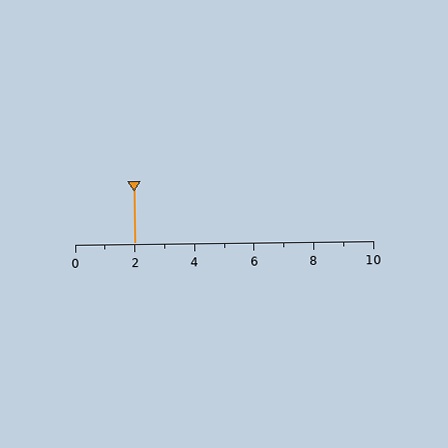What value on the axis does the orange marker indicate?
The marker indicates approximately 2.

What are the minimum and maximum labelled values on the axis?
The axis runs from 0 to 10.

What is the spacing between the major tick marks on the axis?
The major ticks are spaced 2 apart.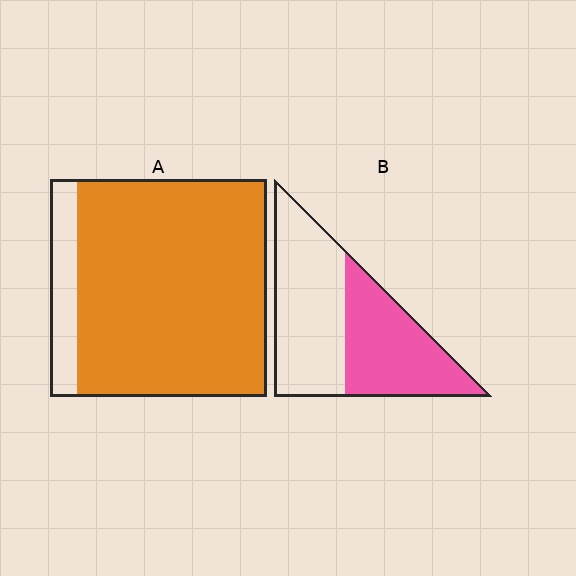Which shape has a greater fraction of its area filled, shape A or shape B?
Shape A.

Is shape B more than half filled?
No.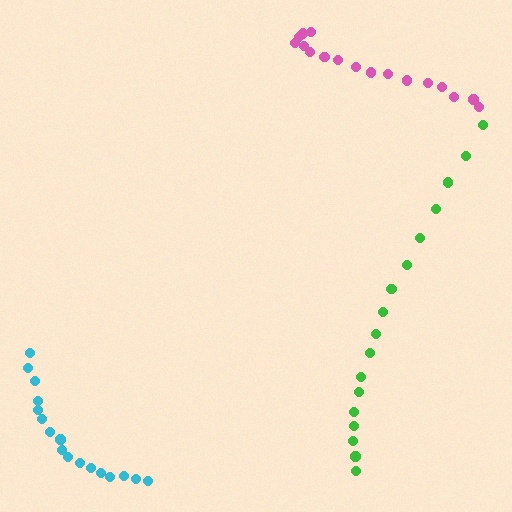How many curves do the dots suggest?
There are 3 distinct paths.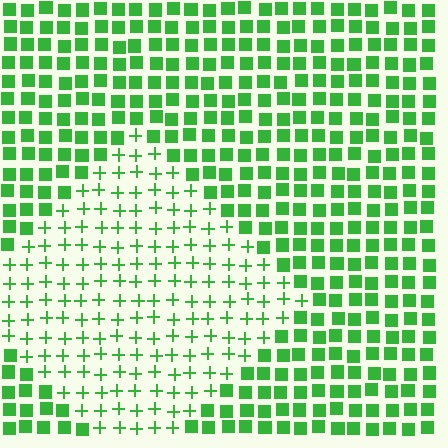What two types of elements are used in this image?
The image uses plus signs inside the diamond region and squares outside it.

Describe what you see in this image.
The image is filled with small green elements arranged in a uniform grid. A diamond-shaped region contains plus signs, while the surrounding area contains squares. The boundary is defined purely by the change in element shape.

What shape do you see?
I see a diamond.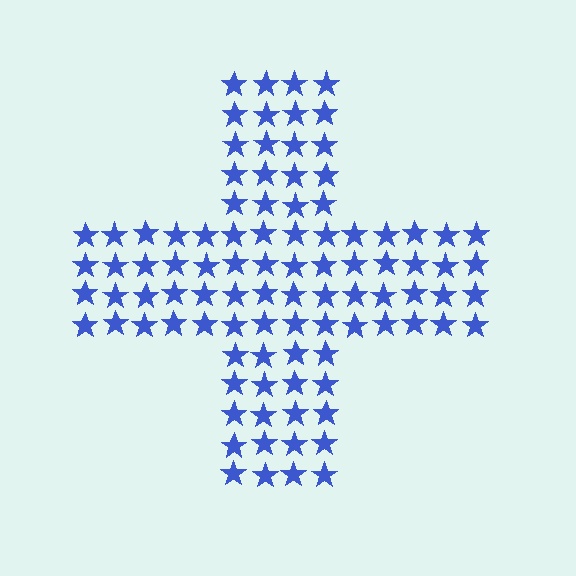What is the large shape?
The large shape is a cross.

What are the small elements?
The small elements are stars.